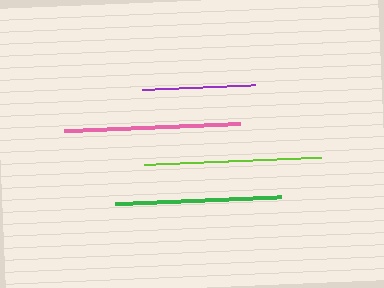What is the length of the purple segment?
The purple segment is approximately 113 pixels long.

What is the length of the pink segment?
The pink segment is approximately 177 pixels long.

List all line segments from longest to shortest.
From longest to shortest: lime, pink, green, purple.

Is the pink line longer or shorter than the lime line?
The lime line is longer than the pink line.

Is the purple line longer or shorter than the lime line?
The lime line is longer than the purple line.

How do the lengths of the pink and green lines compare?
The pink and green lines are approximately the same length.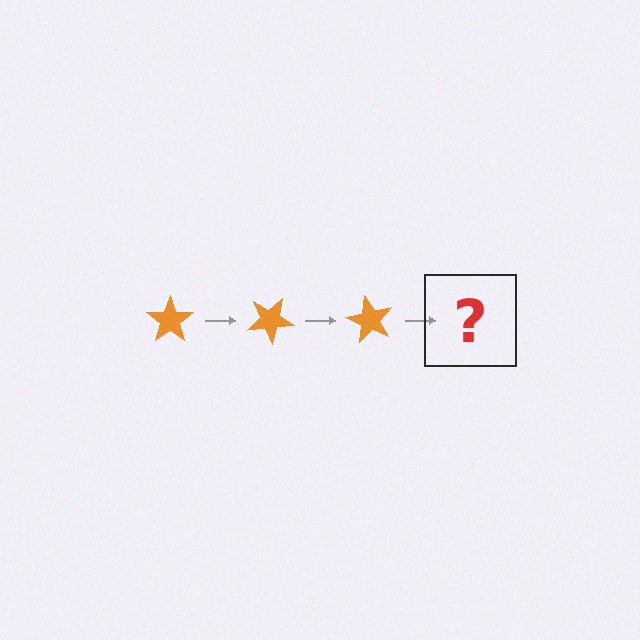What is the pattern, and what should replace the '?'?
The pattern is that the star rotates 30 degrees each step. The '?' should be an orange star rotated 90 degrees.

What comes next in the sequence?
The next element should be an orange star rotated 90 degrees.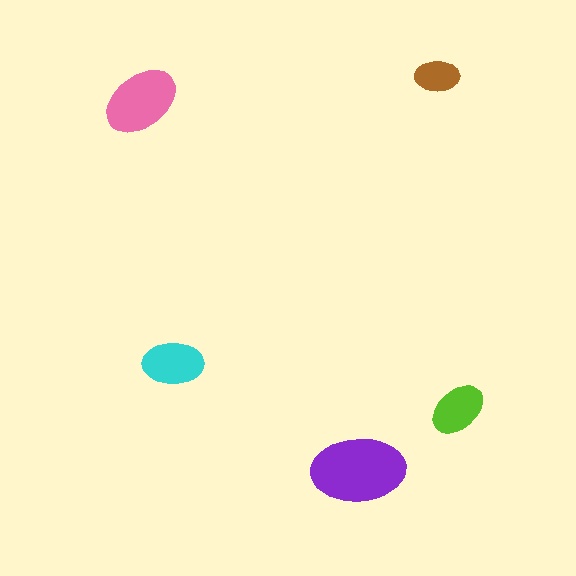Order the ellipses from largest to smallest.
the purple one, the pink one, the cyan one, the lime one, the brown one.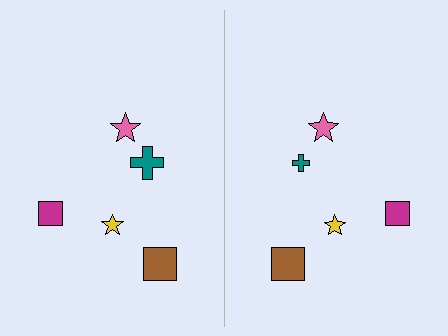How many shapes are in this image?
There are 10 shapes in this image.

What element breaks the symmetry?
The teal cross on the right side has a different size than its mirror counterpart.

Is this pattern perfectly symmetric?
No, the pattern is not perfectly symmetric. The teal cross on the right side has a different size than its mirror counterpart.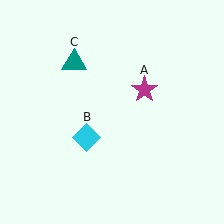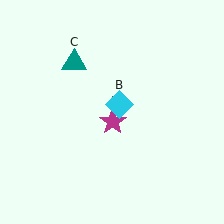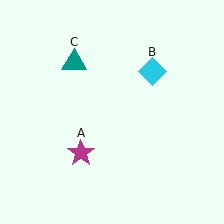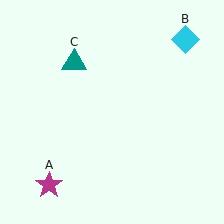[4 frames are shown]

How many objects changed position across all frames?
2 objects changed position: magenta star (object A), cyan diamond (object B).